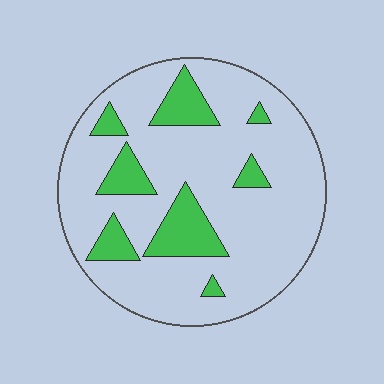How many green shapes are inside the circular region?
8.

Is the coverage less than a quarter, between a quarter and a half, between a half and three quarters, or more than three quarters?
Less than a quarter.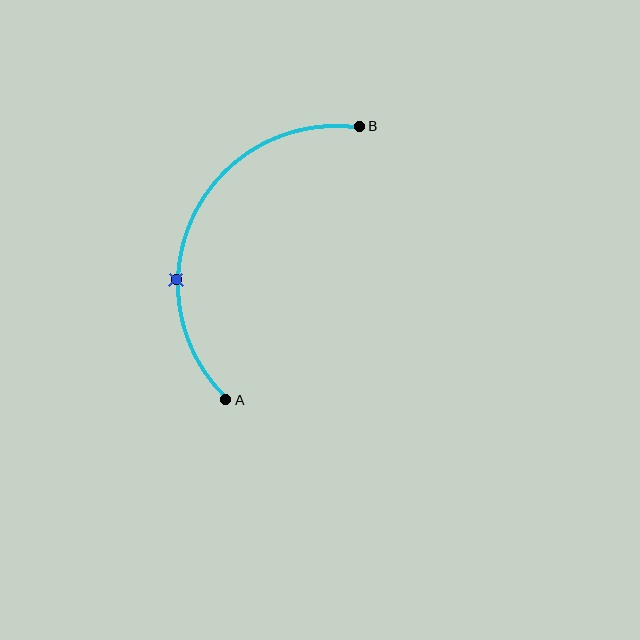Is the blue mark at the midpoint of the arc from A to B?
No. The blue mark lies on the arc but is closer to endpoint A. The arc midpoint would be at the point on the curve equidistant along the arc from both A and B.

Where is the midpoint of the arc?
The arc midpoint is the point on the curve farthest from the straight line joining A and B. It sits to the left of that line.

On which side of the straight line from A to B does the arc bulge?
The arc bulges to the left of the straight line connecting A and B.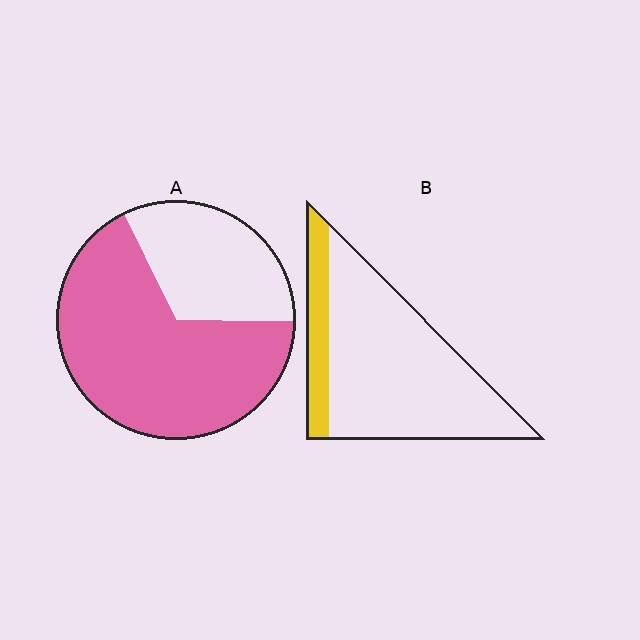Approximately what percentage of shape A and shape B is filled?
A is approximately 70% and B is approximately 20%.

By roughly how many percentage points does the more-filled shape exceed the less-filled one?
By roughly 50 percentage points (A over B).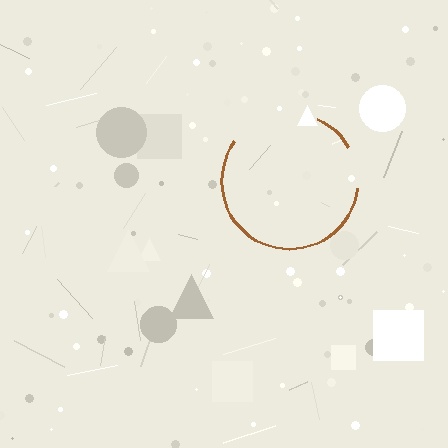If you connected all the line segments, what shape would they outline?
They would outline a circle.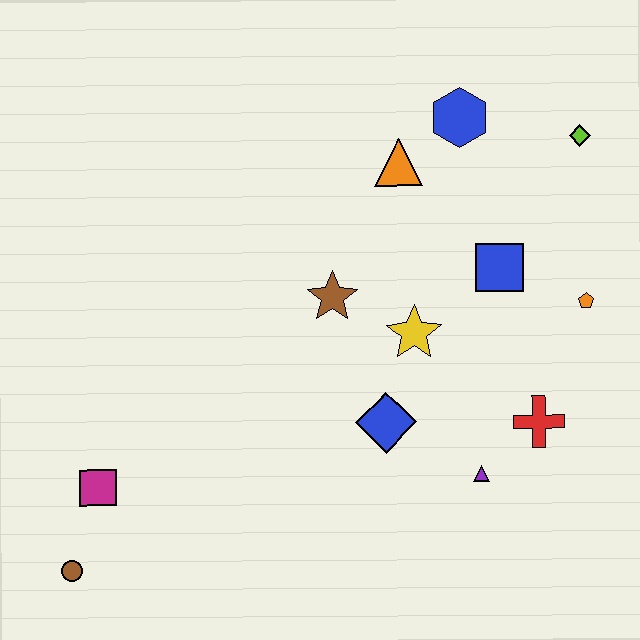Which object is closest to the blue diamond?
The yellow star is closest to the blue diamond.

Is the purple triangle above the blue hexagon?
No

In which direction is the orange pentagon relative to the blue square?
The orange pentagon is to the right of the blue square.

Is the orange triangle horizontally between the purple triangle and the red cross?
No